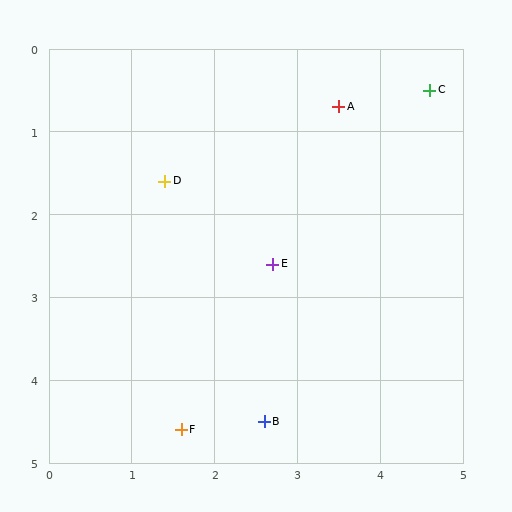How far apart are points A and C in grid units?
Points A and C are about 1.1 grid units apart.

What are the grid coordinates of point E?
Point E is at approximately (2.7, 2.6).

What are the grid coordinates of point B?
Point B is at approximately (2.6, 4.5).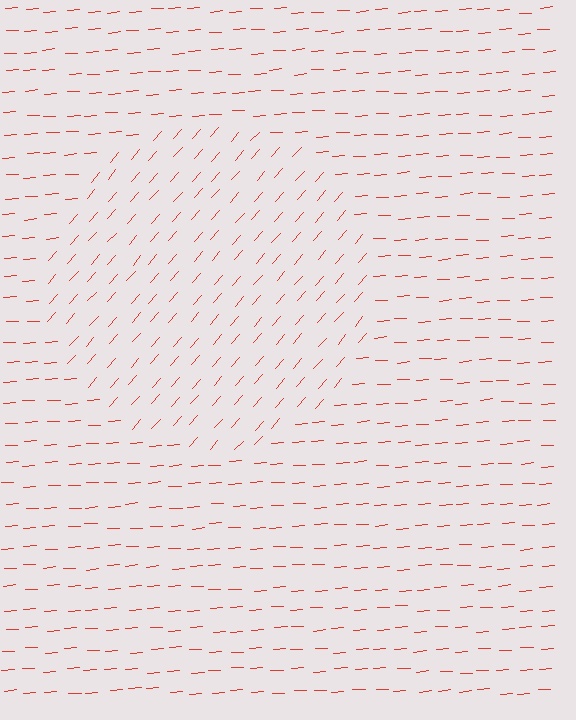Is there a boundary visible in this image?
Yes, there is a texture boundary formed by a change in line orientation.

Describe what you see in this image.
The image is filled with small red line segments. A circle region in the image has lines oriented differently from the surrounding lines, creating a visible texture boundary.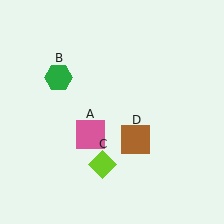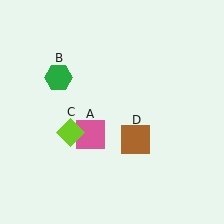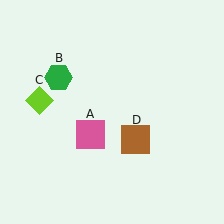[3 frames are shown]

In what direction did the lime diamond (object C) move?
The lime diamond (object C) moved up and to the left.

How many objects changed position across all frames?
1 object changed position: lime diamond (object C).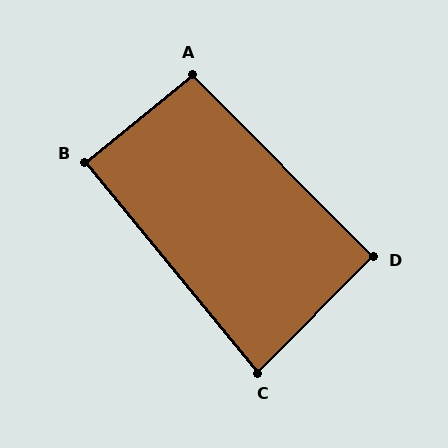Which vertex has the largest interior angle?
A, at approximately 96 degrees.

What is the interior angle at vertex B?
Approximately 90 degrees (approximately right).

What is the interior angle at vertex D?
Approximately 90 degrees (approximately right).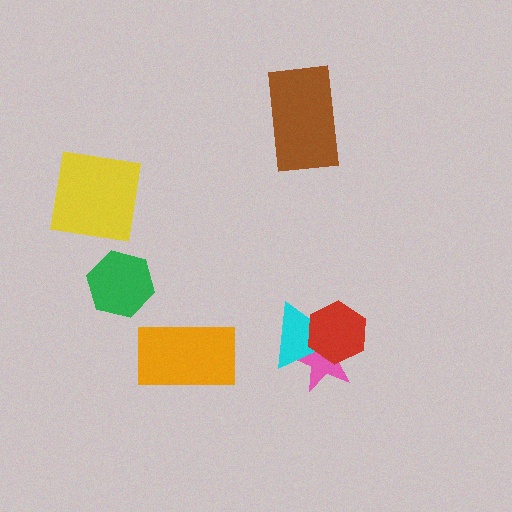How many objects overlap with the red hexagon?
2 objects overlap with the red hexagon.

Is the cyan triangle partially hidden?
Yes, it is partially covered by another shape.